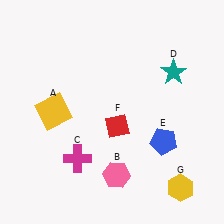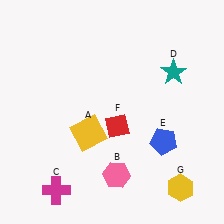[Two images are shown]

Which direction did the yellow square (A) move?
The yellow square (A) moved right.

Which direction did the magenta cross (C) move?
The magenta cross (C) moved down.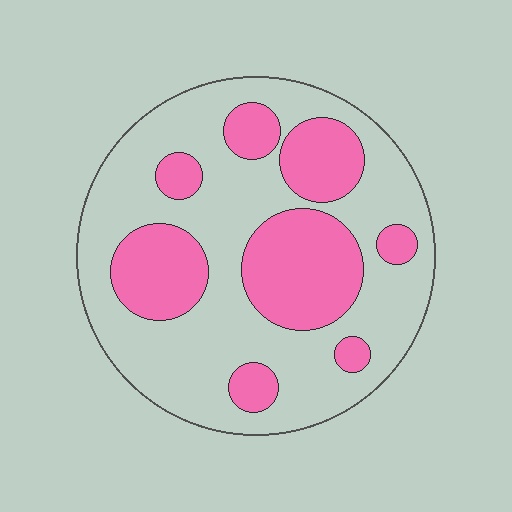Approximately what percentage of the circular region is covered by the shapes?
Approximately 35%.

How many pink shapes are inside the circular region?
8.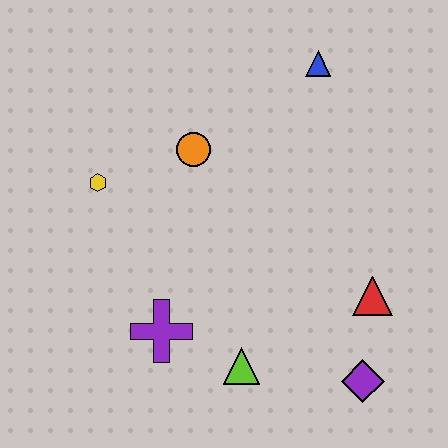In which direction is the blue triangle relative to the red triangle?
The blue triangle is above the red triangle.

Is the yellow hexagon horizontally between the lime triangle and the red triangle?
No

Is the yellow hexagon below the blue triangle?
Yes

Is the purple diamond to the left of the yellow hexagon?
No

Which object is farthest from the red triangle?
The yellow hexagon is farthest from the red triangle.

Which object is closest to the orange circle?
The yellow hexagon is closest to the orange circle.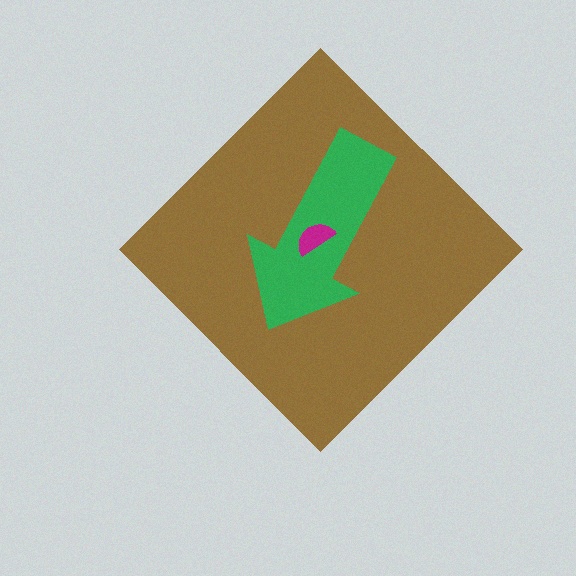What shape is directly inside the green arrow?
The magenta semicircle.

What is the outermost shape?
The brown diamond.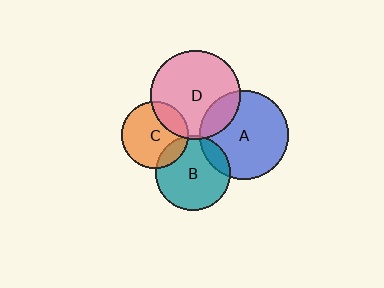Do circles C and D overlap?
Yes.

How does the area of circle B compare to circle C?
Approximately 1.2 times.